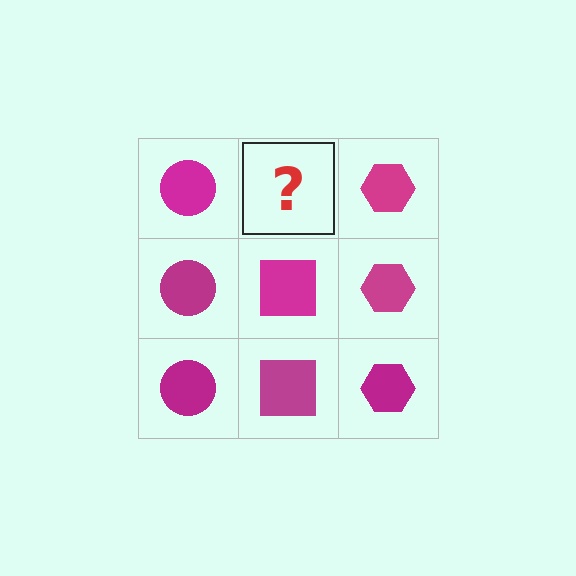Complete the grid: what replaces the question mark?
The question mark should be replaced with a magenta square.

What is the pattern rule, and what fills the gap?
The rule is that each column has a consistent shape. The gap should be filled with a magenta square.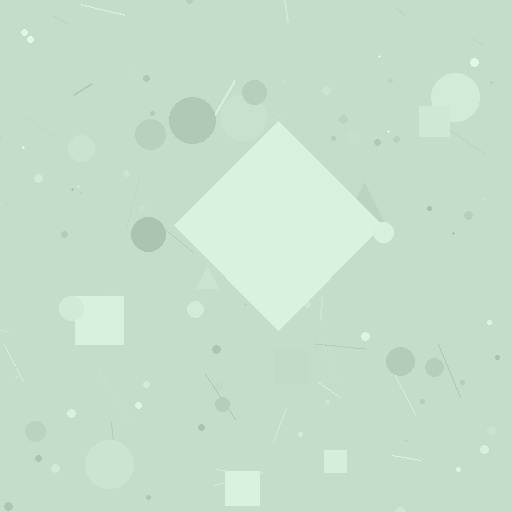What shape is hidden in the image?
A diamond is hidden in the image.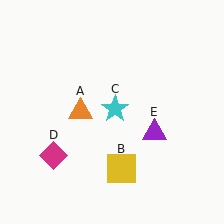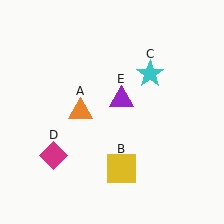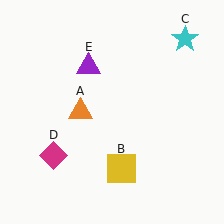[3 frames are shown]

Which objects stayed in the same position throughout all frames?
Orange triangle (object A) and yellow square (object B) and magenta diamond (object D) remained stationary.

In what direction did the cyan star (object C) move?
The cyan star (object C) moved up and to the right.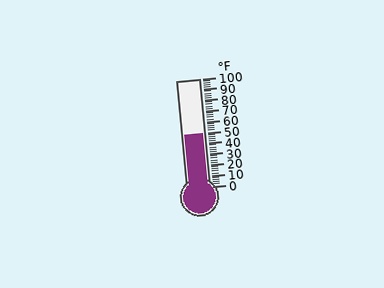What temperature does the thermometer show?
The thermometer shows approximately 50°F.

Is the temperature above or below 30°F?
The temperature is above 30°F.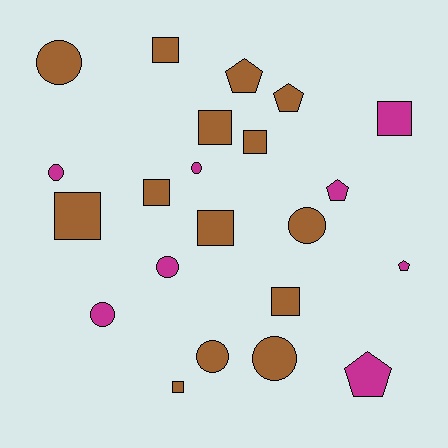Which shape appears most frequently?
Square, with 9 objects.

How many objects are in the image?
There are 22 objects.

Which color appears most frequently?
Brown, with 14 objects.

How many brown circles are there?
There are 4 brown circles.